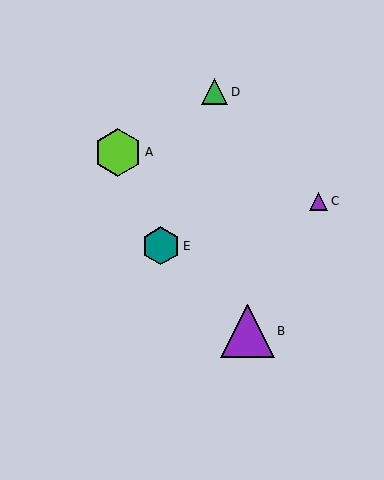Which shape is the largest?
The purple triangle (labeled B) is the largest.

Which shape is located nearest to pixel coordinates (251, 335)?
The purple triangle (labeled B) at (248, 331) is nearest to that location.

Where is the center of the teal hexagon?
The center of the teal hexagon is at (161, 246).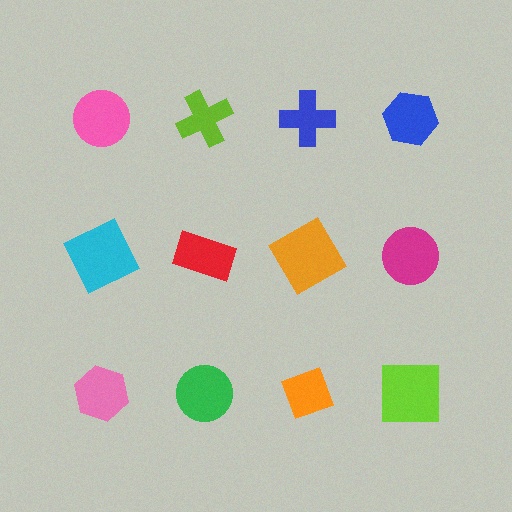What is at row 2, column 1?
A cyan square.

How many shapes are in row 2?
4 shapes.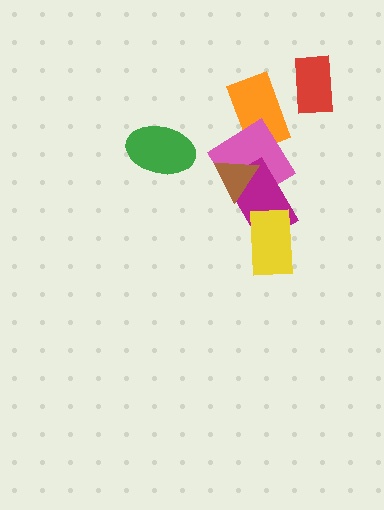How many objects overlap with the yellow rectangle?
1 object overlaps with the yellow rectangle.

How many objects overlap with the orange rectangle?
1 object overlaps with the orange rectangle.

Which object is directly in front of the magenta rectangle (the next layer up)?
The brown triangle is directly in front of the magenta rectangle.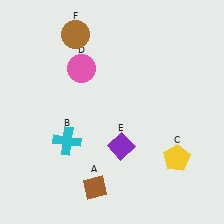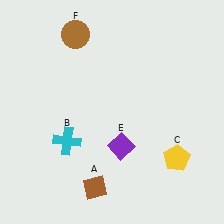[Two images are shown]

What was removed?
The pink circle (D) was removed in Image 2.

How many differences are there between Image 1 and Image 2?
There is 1 difference between the two images.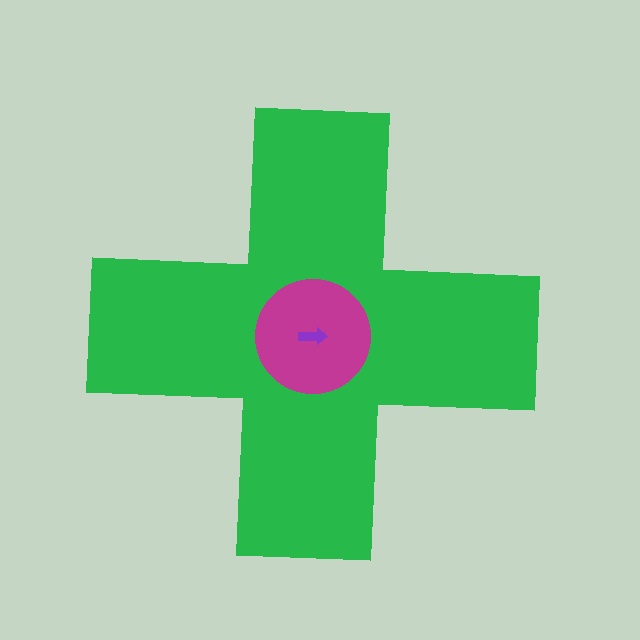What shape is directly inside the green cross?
The magenta circle.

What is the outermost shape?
The green cross.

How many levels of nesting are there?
3.